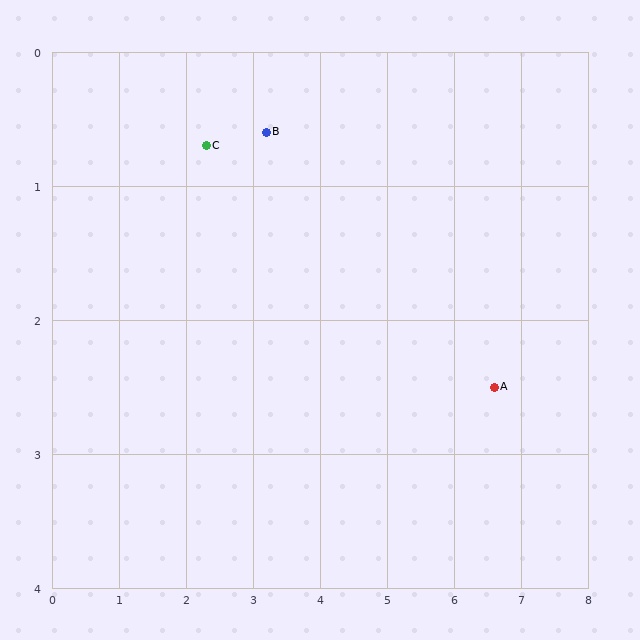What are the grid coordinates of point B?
Point B is at approximately (3.2, 0.6).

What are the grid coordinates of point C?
Point C is at approximately (2.3, 0.7).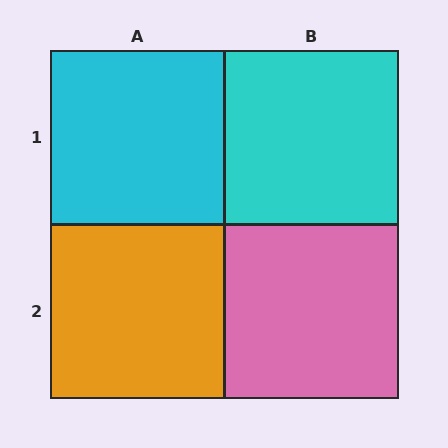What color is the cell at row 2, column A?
Orange.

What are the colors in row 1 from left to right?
Cyan, cyan.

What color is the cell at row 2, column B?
Pink.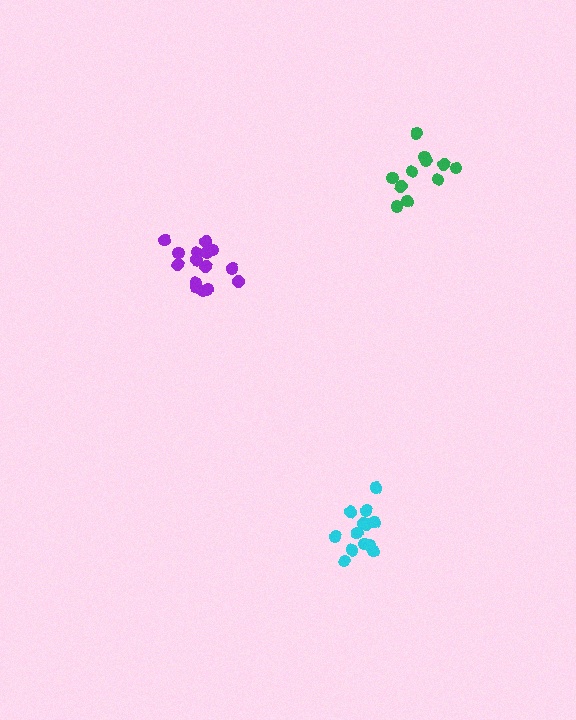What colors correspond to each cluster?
The clusters are colored: purple, green, cyan.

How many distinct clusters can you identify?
There are 3 distinct clusters.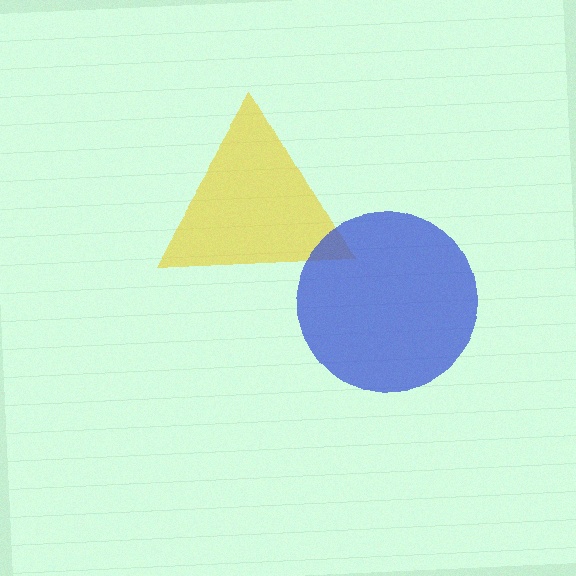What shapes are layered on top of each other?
The layered shapes are: a yellow triangle, a blue circle.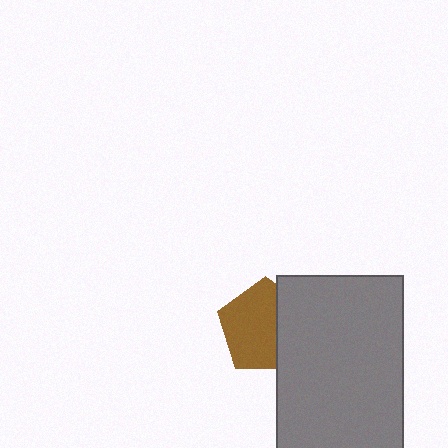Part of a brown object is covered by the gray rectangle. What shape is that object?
It is a pentagon.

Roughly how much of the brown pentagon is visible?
About half of it is visible (roughly 64%).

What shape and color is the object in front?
The object in front is a gray rectangle.